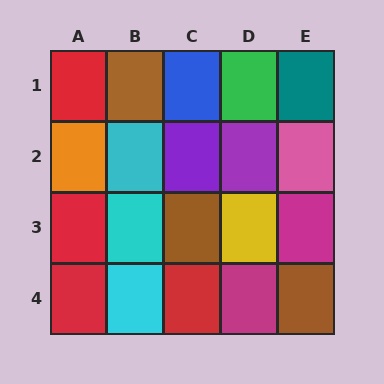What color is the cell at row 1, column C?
Blue.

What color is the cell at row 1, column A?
Red.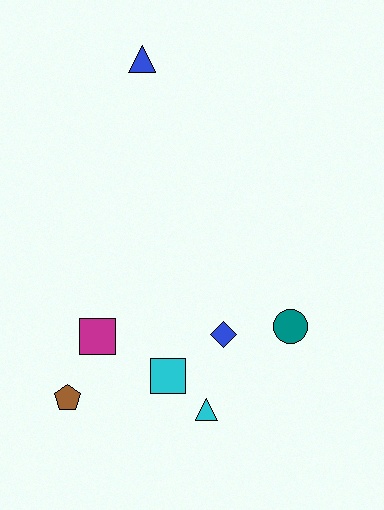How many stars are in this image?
There are no stars.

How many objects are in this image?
There are 7 objects.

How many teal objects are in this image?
There is 1 teal object.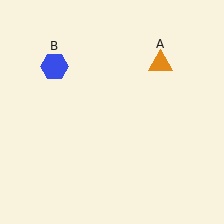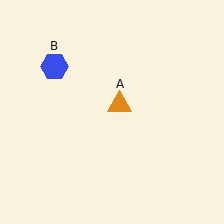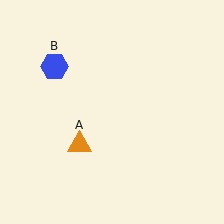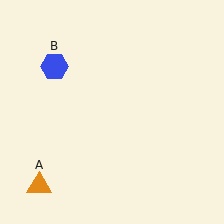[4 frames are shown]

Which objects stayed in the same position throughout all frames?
Blue hexagon (object B) remained stationary.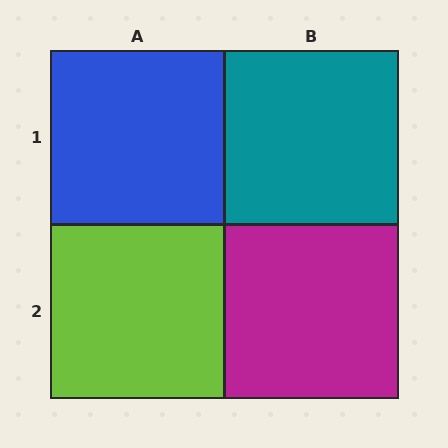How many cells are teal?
1 cell is teal.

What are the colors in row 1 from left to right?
Blue, teal.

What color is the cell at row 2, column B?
Magenta.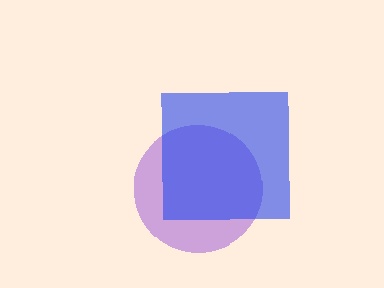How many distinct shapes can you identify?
There are 2 distinct shapes: a purple circle, a blue square.